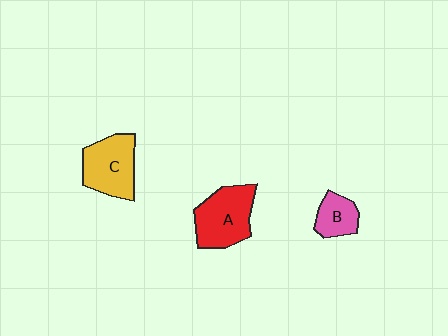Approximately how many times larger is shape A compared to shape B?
Approximately 1.9 times.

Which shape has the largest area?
Shape A (red).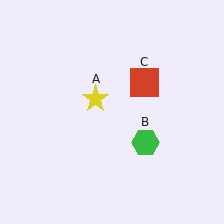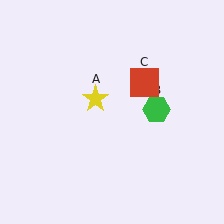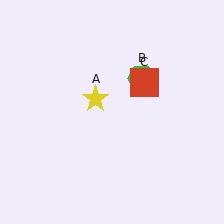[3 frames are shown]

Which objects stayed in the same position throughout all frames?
Yellow star (object A) and red square (object C) remained stationary.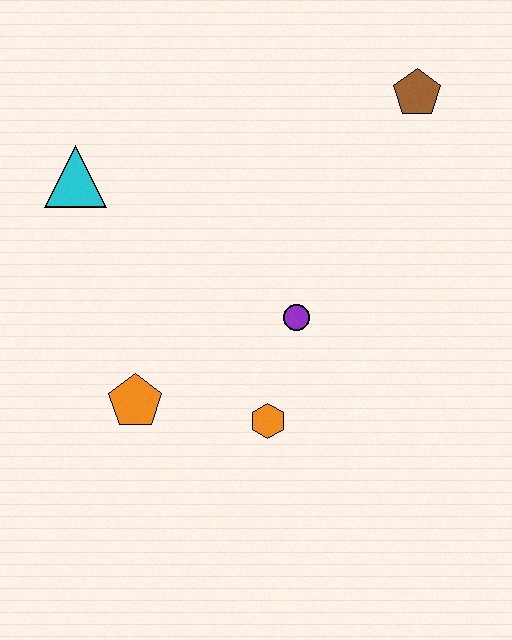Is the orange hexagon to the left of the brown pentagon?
Yes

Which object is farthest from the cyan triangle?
The brown pentagon is farthest from the cyan triangle.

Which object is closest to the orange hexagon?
The purple circle is closest to the orange hexagon.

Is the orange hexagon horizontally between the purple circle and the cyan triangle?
Yes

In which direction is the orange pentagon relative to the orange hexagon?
The orange pentagon is to the left of the orange hexagon.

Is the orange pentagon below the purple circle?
Yes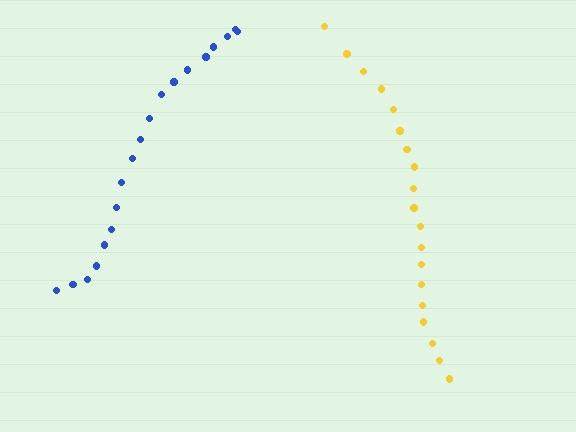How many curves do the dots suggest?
There are 2 distinct paths.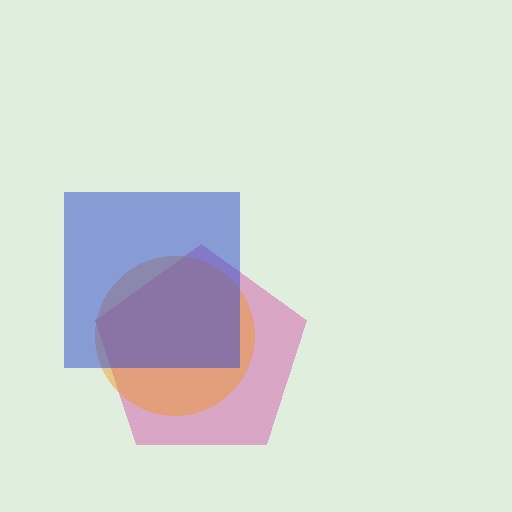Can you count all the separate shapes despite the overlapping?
Yes, there are 3 separate shapes.